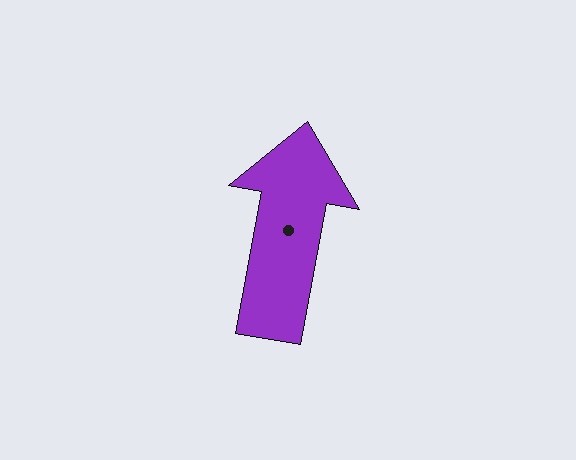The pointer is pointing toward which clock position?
Roughly 12 o'clock.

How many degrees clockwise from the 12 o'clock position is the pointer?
Approximately 10 degrees.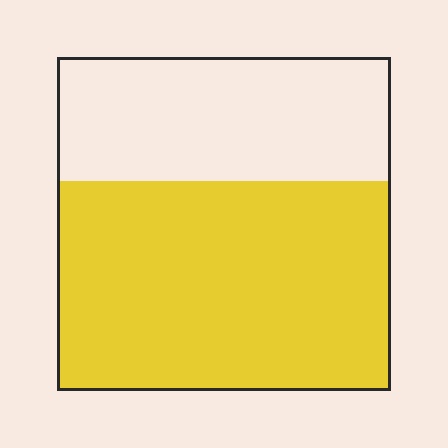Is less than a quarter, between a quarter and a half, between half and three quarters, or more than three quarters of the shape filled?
Between half and three quarters.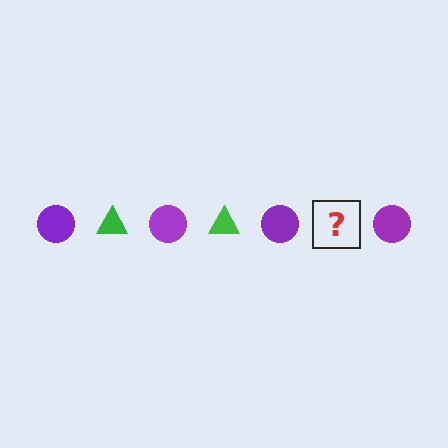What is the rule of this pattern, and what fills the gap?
The rule is that the pattern alternates between purple circle and green triangle. The gap should be filled with a green triangle.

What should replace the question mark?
The question mark should be replaced with a green triangle.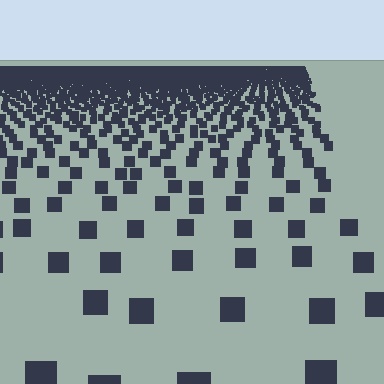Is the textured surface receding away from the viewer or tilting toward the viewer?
The surface is receding away from the viewer. Texture elements get smaller and denser toward the top.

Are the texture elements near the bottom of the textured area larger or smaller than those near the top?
Larger. Near the bottom, elements are closer to the viewer and appear at a bigger on-screen size.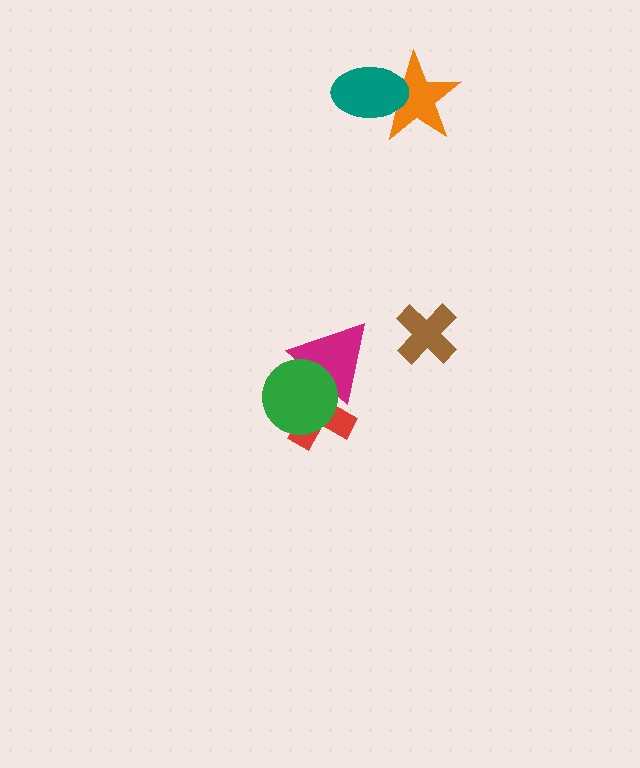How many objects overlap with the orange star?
1 object overlaps with the orange star.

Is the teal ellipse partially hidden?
No, no other shape covers it.